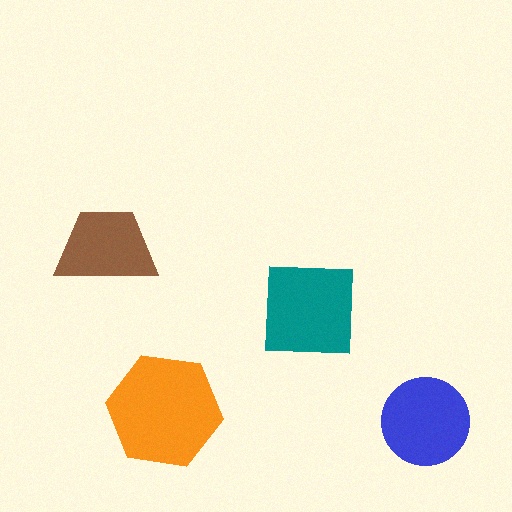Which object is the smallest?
The brown trapezoid.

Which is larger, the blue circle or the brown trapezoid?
The blue circle.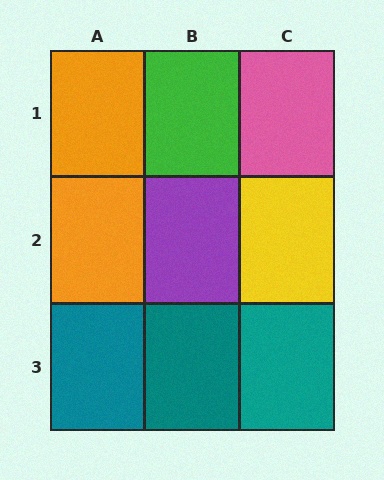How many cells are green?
1 cell is green.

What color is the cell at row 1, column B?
Green.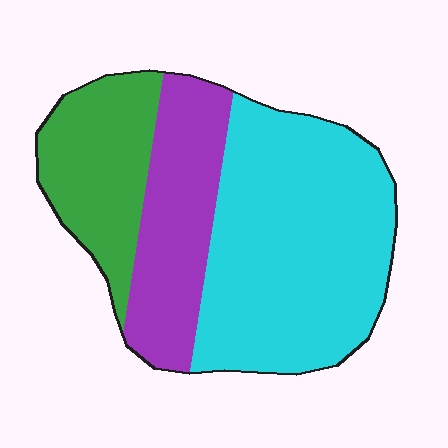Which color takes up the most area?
Cyan, at roughly 55%.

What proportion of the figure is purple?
Purple covers 25% of the figure.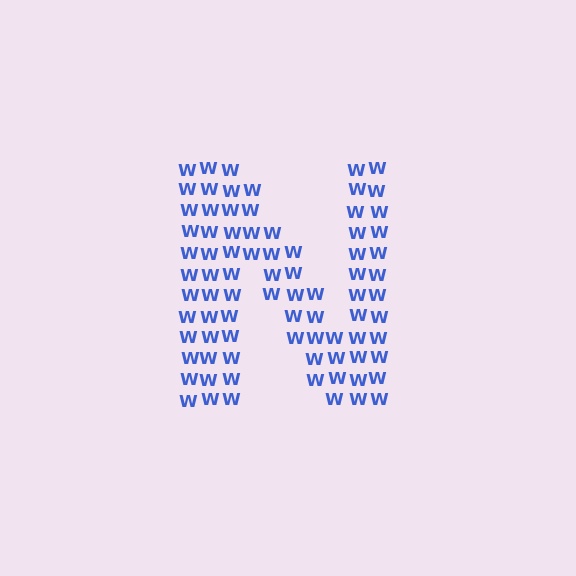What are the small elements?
The small elements are letter W's.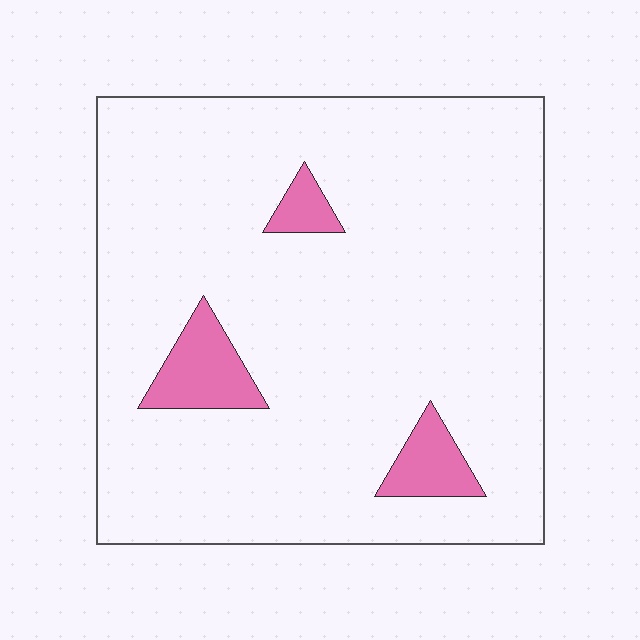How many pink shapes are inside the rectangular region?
3.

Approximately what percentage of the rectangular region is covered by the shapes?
Approximately 10%.